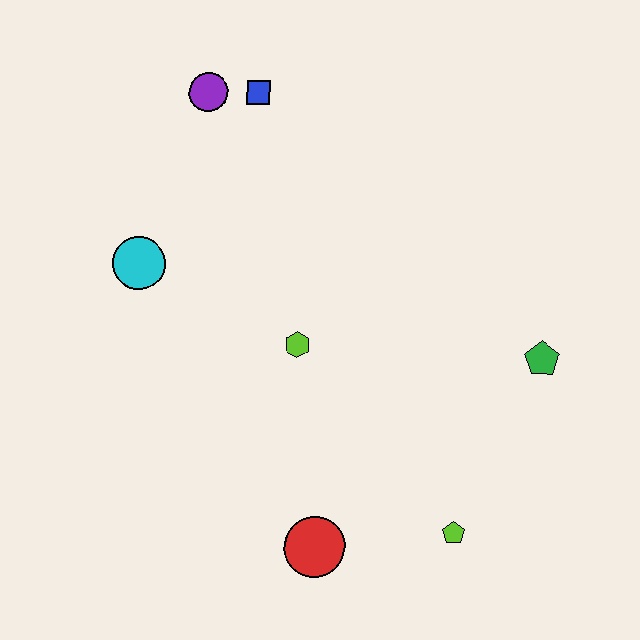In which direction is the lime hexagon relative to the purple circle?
The lime hexagon is below the purple circle.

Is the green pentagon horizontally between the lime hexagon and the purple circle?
No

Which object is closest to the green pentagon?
The lime pentagon is closest to the green pentagon.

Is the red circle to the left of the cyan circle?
No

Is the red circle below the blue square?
Yes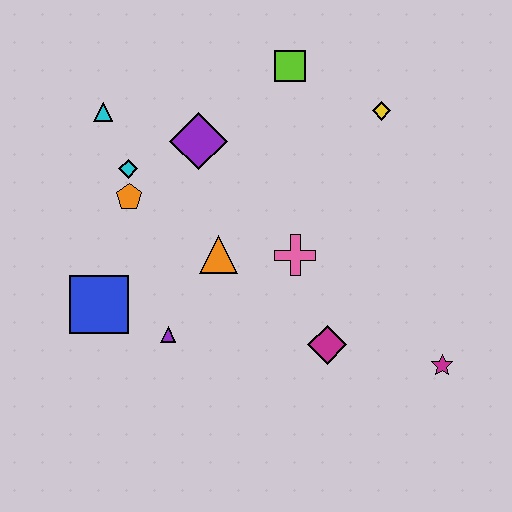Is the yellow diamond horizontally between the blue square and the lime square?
No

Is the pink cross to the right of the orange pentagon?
Yes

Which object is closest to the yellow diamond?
The lime square is closest to the yellow diamond.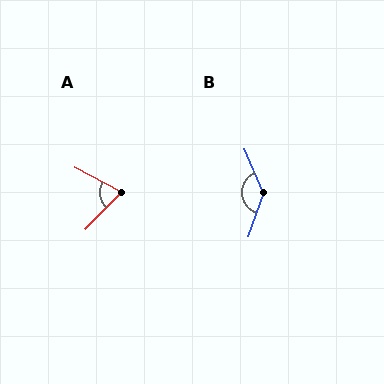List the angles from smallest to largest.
A (74°), B (138°).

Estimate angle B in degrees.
Approximately 138 degrees.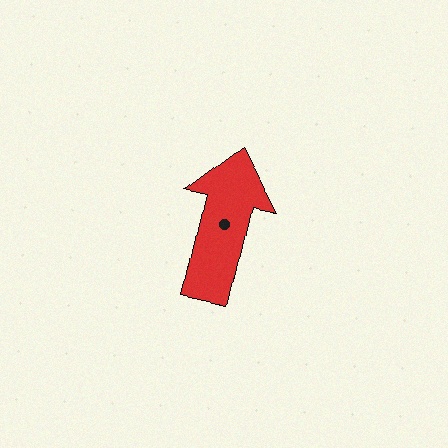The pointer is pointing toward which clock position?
Roughly 12 o'clock.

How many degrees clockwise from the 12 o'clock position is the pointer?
Approximately 13 degrees.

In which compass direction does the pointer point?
North.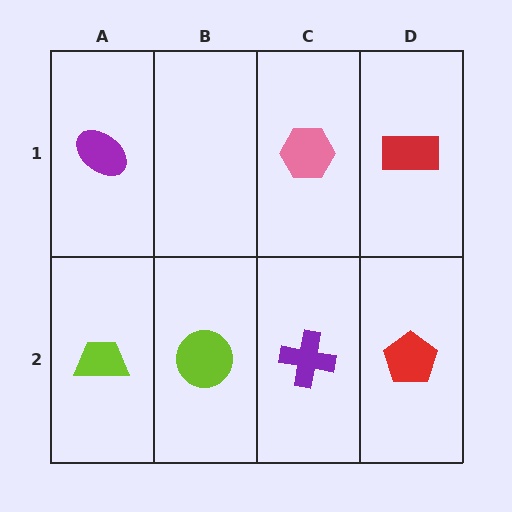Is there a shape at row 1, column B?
No, that cell is empty.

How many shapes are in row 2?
4 shapes.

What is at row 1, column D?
A red rectangle.